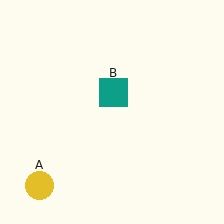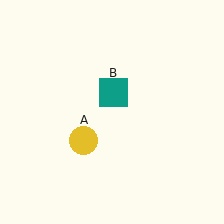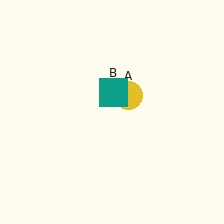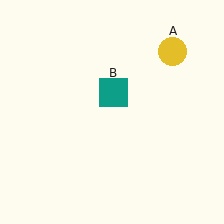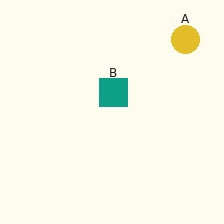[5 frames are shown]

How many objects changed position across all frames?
1 object changed position: yellow circle (object A).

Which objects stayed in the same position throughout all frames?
Teal square (object B) remained stationary.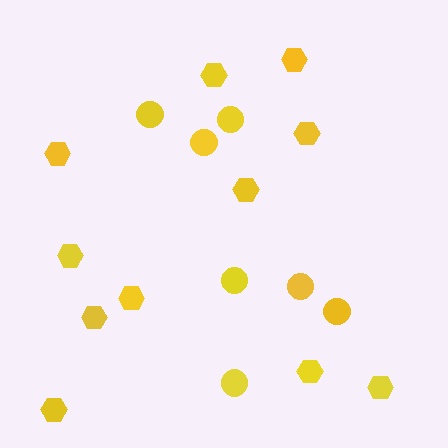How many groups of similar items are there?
There are 2 groups: one group of circles (7) and one group of hexagons (11).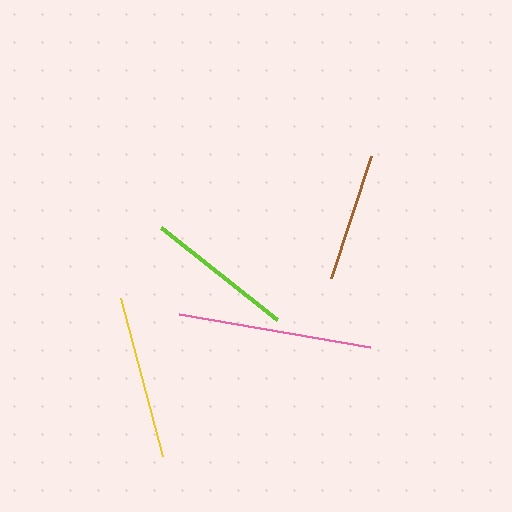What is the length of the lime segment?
The lime segment is approximately 148 pixels long.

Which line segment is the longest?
The pink line is the longest at approximately 194 pixels.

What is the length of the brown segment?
The brown segment is approximately 129 pixels long.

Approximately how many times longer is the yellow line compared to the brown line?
The yellow line is approximately 1.3 times the length of the brown line.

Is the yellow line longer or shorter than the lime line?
The yellow line is longer than the lime line.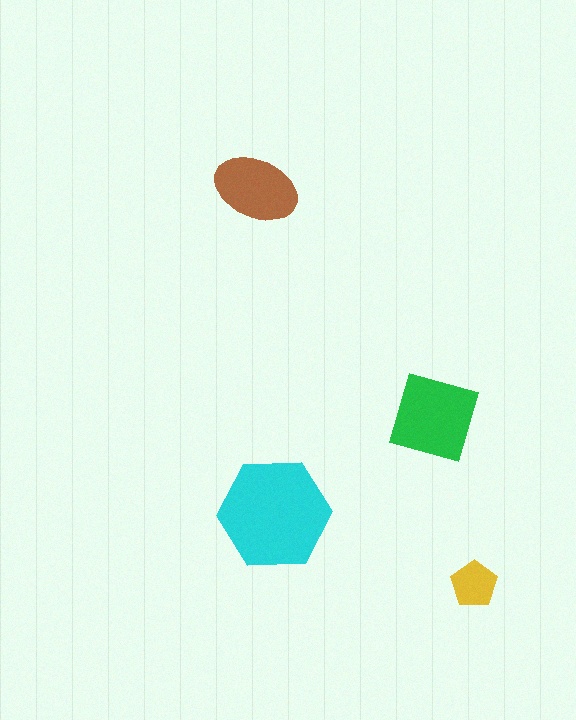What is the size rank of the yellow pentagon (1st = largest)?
4th.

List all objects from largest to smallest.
The cyan hexagon, the green square, the brown ellipse, the yellow pentagon.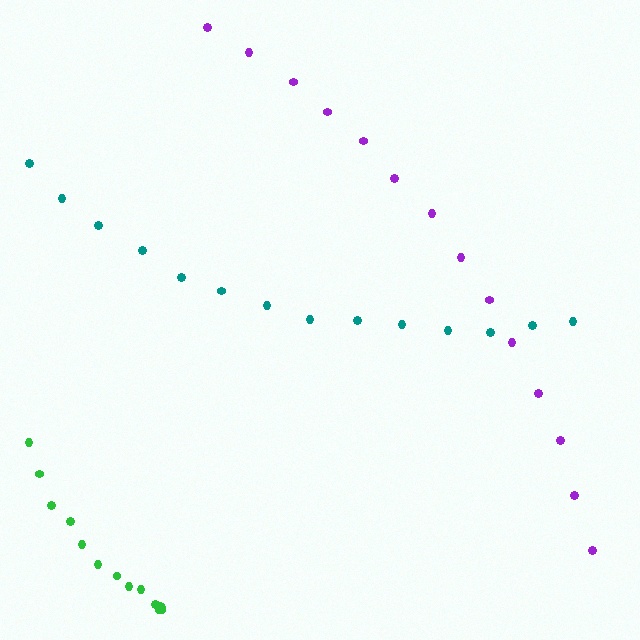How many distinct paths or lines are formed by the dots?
There are 3 distinct paths.